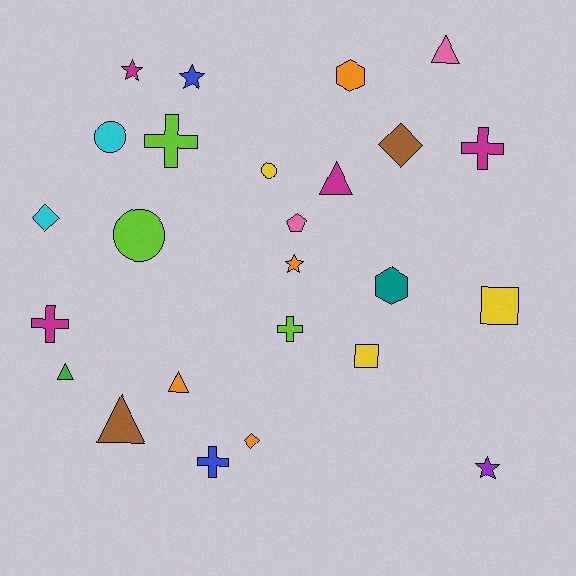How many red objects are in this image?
There are no red objects.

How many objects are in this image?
There are 25 objects.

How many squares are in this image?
There are 2 squares.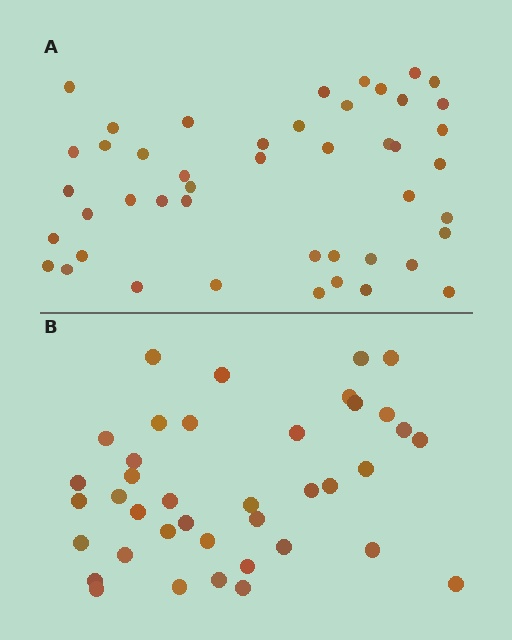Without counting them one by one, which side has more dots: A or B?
Region A (the top region) has more dots.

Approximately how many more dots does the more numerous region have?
Region A has roughly 8 or so more dots than region B.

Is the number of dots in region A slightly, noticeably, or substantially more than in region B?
Region A has only slightly more — the two regions are fairly close. The ratio is roughly 1.2 to 1.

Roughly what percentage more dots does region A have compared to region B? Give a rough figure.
About 20% more.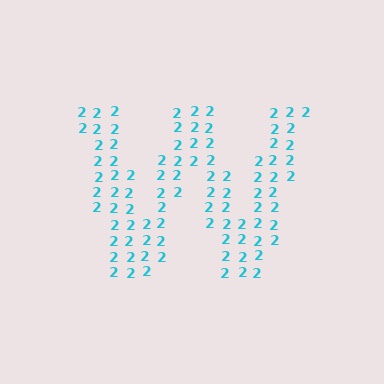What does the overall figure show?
The overall figure shows the letter W.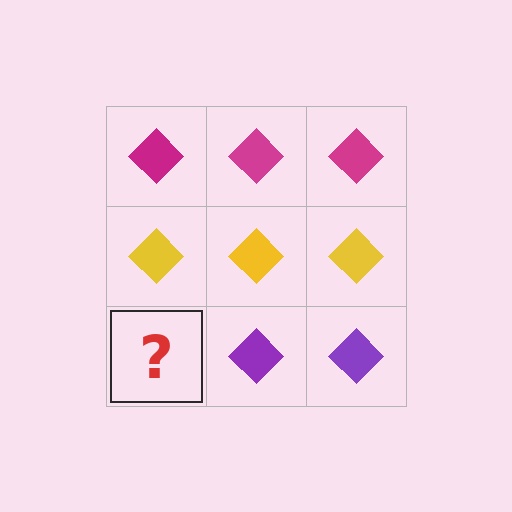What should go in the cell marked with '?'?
The missing cell should contain a purple diamond.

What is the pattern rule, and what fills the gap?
The rule is that each row has a consistent color. The gap should be filled with a purple diamond.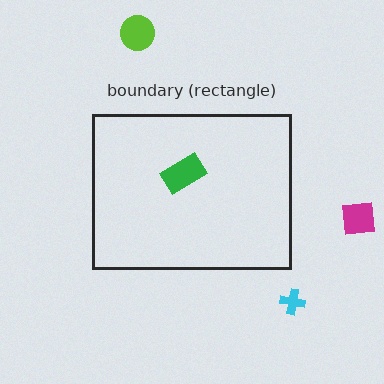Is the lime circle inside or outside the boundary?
Outside.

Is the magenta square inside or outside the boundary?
Outside.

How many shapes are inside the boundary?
1 inside, 3 outside.